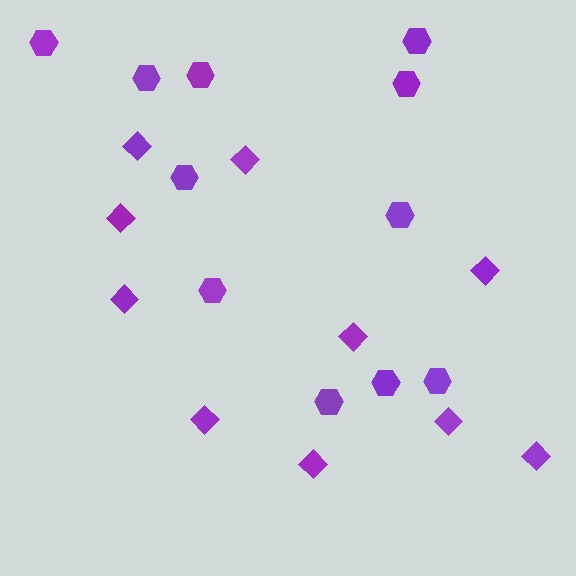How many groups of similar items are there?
There are 2 groups: one group of hexagons (11) and one group of diamonds (10).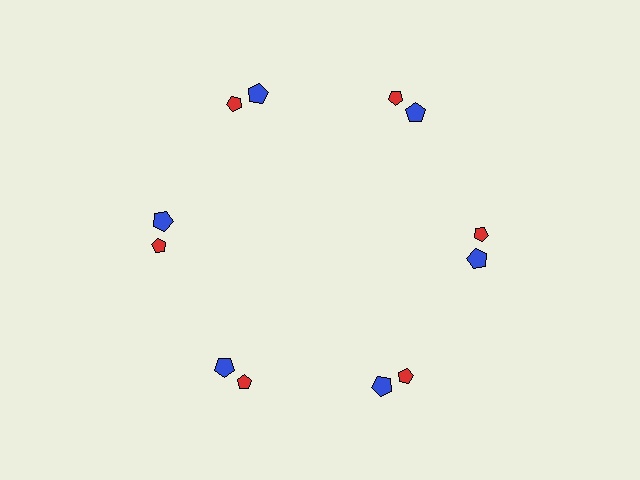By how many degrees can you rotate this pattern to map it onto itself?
The pattern maps onto itself every 60 degrees of rotation.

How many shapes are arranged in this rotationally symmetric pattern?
There are 12 shapes, arranged in 6 groups of 2.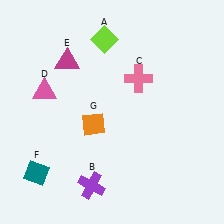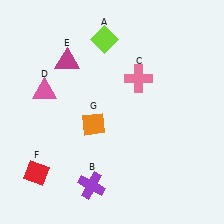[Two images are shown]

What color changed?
The diamond (F) changed from teal in Image 1 to red in Image 2.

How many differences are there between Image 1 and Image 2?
There is 1 difference between the two images.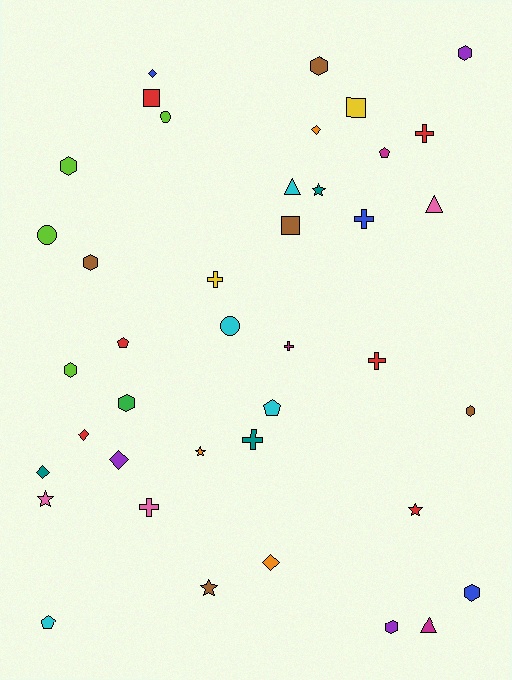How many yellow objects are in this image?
There are 2 yellow objects.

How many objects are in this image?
There are 40 objects.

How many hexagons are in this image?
There are 9 hexagons.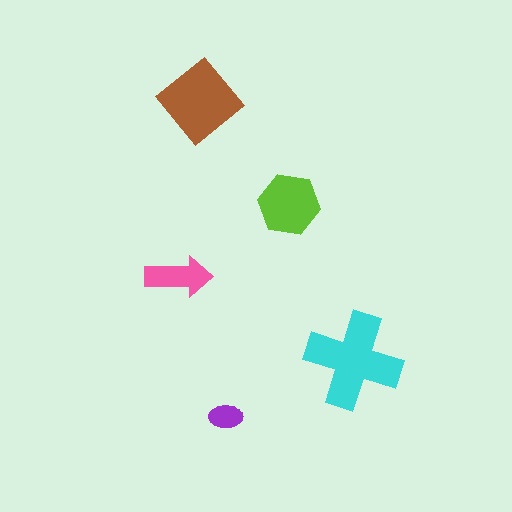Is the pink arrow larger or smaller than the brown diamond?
Smaller.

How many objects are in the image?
There are 5 objects in the image.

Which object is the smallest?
The purple ellipse.